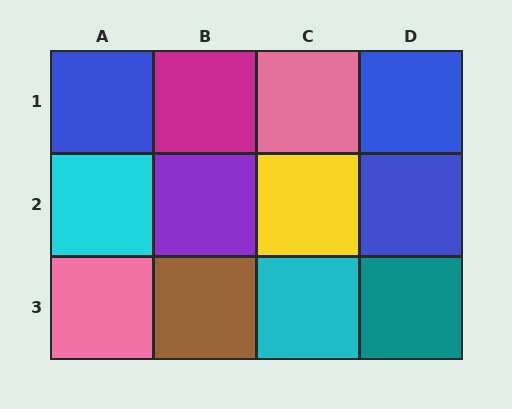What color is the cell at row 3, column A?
Pink.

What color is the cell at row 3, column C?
Cyan.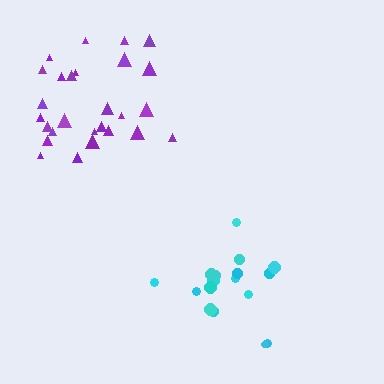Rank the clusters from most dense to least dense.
purple, cyan.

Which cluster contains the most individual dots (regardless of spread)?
Purple (27).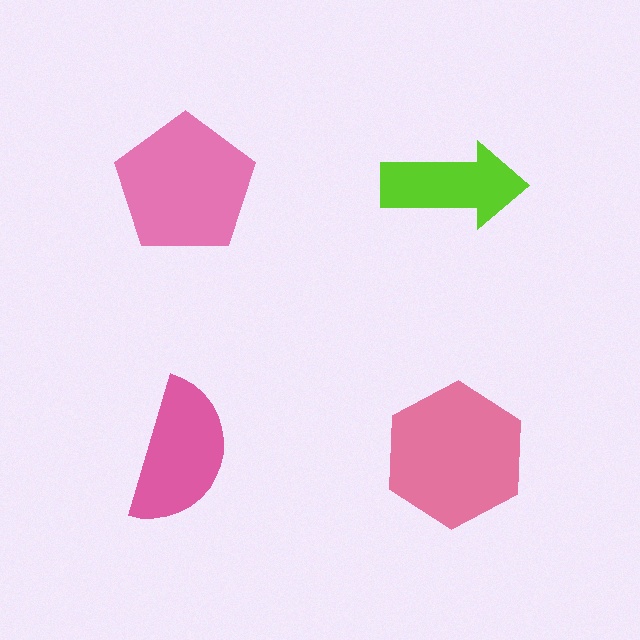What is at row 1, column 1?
A pink pentagon.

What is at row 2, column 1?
A pink semicircle.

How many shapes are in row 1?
2 shapes.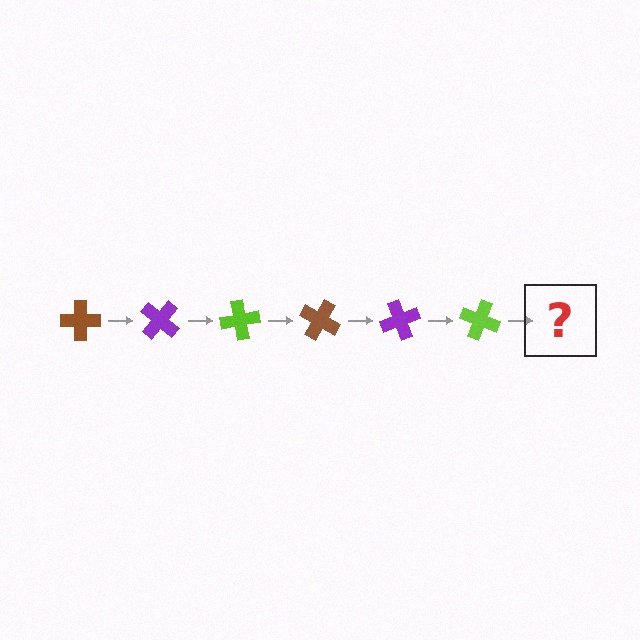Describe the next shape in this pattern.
It should be a brown cross, rotated 240 degrees from the start.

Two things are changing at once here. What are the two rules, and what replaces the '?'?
The two rules are that it rotates 40 degrees each step and the color cycles through brown, purple, and lime. The '?' should be a brown cross, rotated 240 degrees from the start.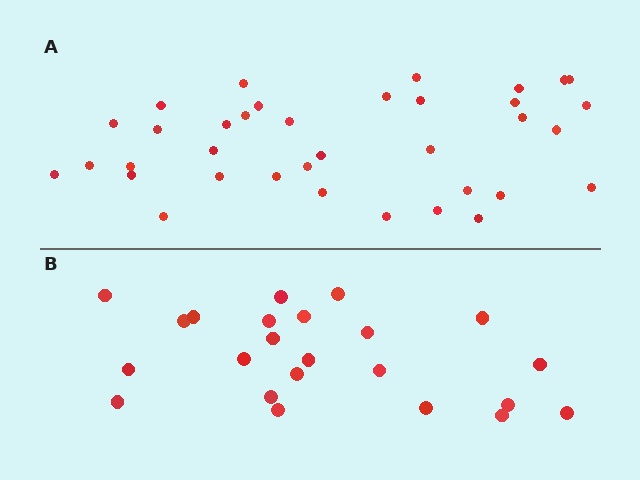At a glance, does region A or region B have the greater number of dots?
Region A (the top region) has more dots.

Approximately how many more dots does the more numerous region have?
Region A has approximately 15 more dots than region B.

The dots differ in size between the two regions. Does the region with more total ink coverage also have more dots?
No. Region B has more total ink coverage because its dots are larger, but region A actually contains more individual dots. Total area can be misleading — the number of items is what matters here.